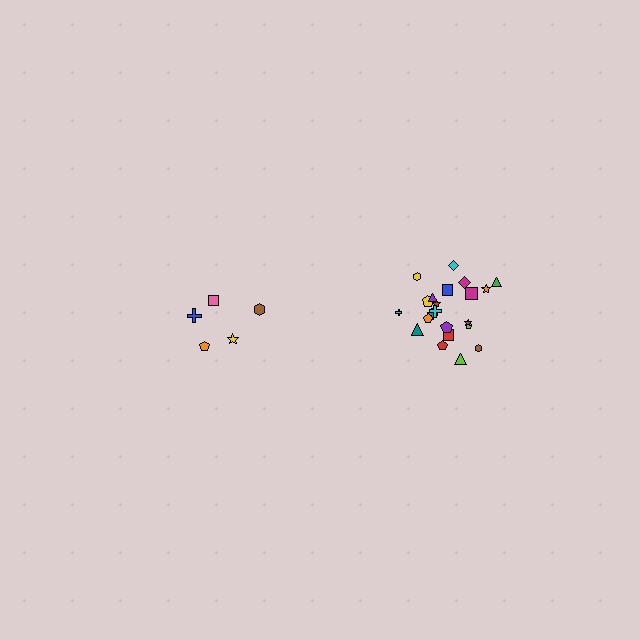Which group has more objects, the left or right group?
The right group.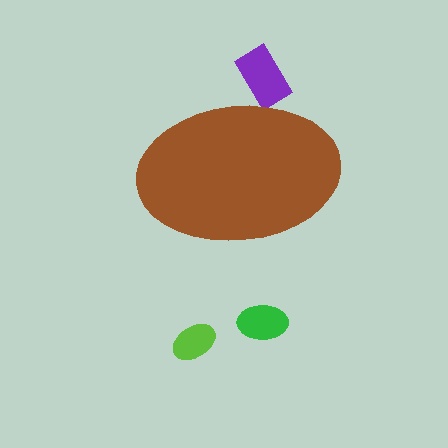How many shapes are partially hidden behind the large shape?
1 shape is partially hidden.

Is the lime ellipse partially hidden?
No, the lime ellipse is fully visible.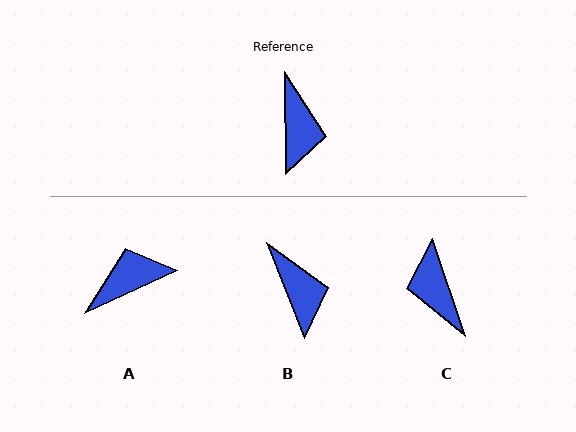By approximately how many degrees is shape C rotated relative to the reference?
Approximately 162 degrees clockwise.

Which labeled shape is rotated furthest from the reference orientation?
C, about 162 degrees away.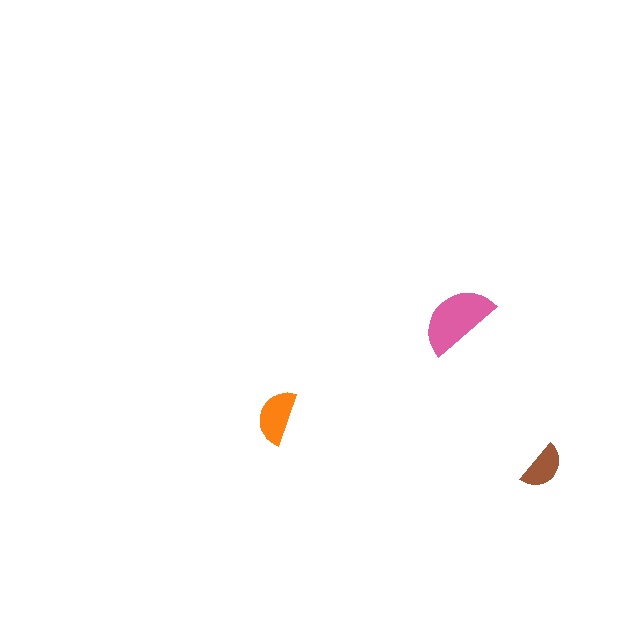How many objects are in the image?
There are 3 objects in the image.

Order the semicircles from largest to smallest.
the pink one, the orange one, the brown one.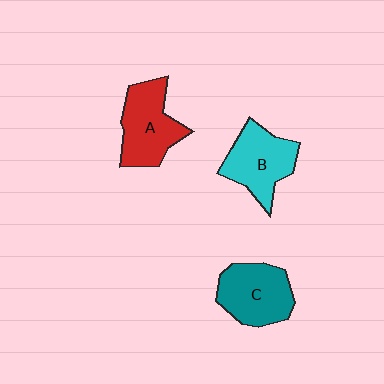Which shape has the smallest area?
Shape C (teal).